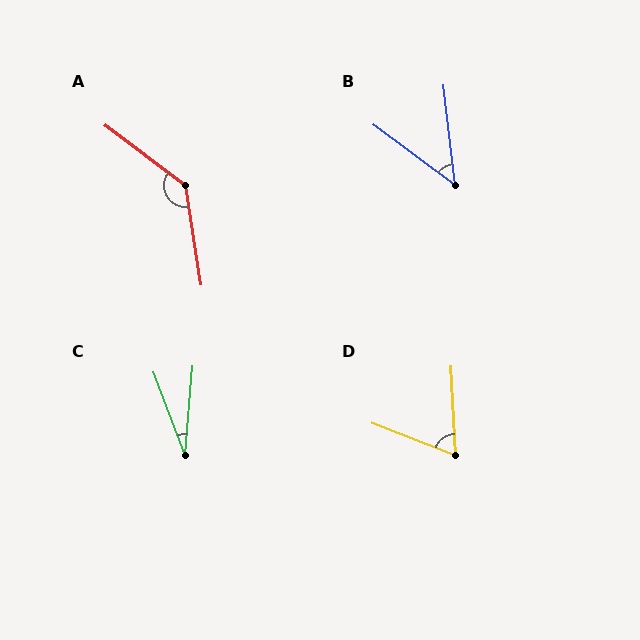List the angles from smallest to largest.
C (25°), B (47°), D (66°), A (136°).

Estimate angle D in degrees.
Approximately 66 degrees.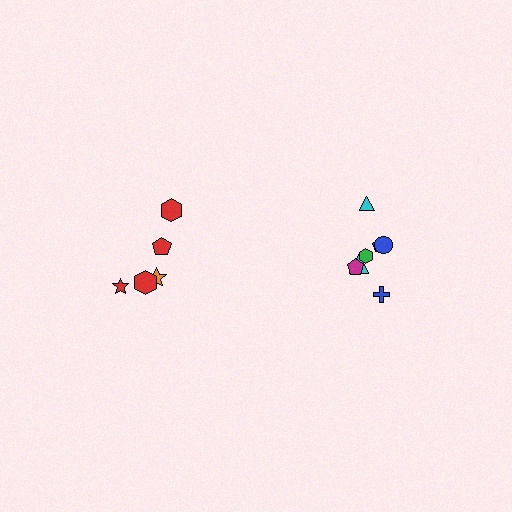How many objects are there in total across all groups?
There are 12 objects.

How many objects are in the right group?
There are 7 objects.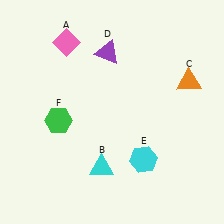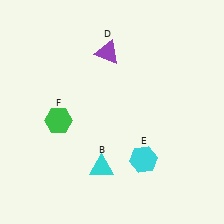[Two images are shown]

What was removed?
The orange triangle (C), the pink diamond (A) were removed in Image 2.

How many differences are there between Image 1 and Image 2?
There are 2 differences between the two images.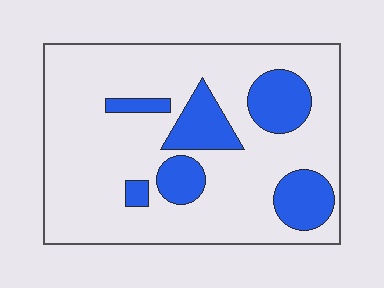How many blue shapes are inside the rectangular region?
6.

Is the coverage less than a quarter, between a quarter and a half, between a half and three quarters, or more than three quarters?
Less than a quarter.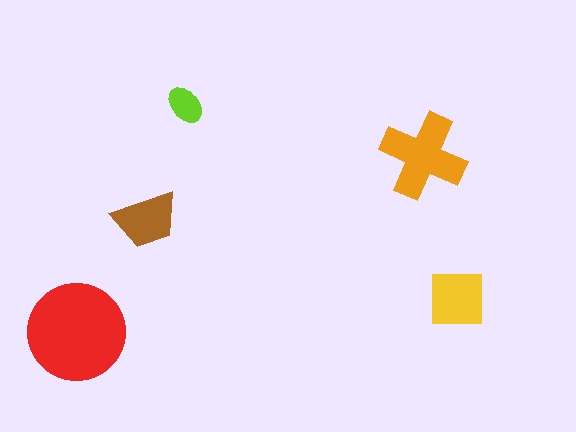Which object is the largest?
The red circle.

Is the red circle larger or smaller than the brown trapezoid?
Larger.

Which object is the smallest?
The lime ellipse.